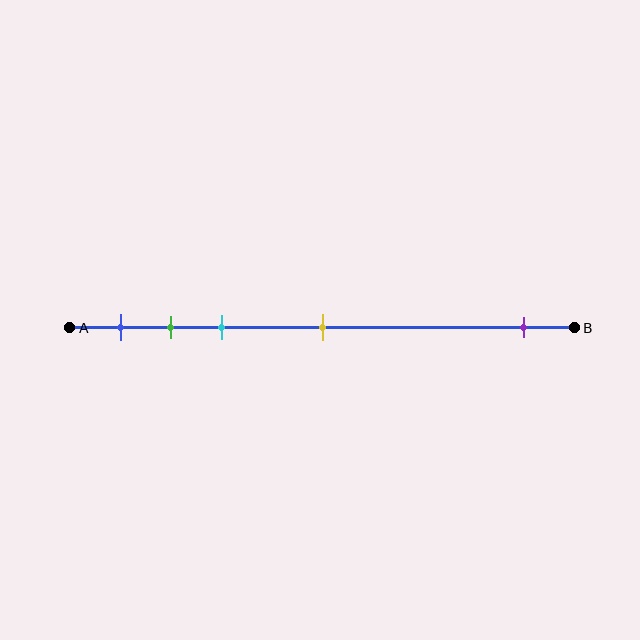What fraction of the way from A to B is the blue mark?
The blue mark is approximately 10% (0.1) of the way from A to B.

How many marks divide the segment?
There are 5 marks dividing the segment.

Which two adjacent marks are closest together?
The green and cyan marks are the closest adjacent pair.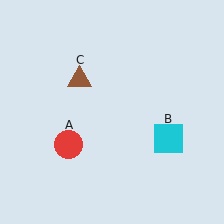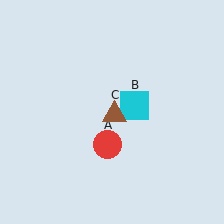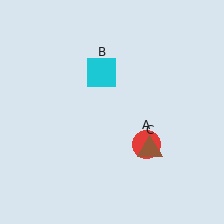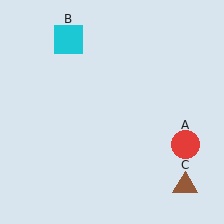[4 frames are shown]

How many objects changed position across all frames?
3 objects changed position: red circle (object A), cyan square (object B), brown triangle (object C).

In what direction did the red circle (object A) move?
The red circle (object A) moved right.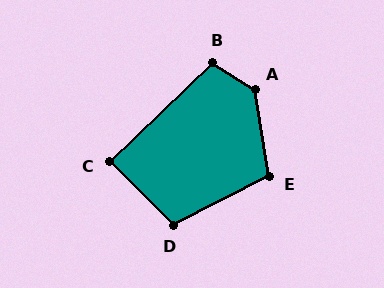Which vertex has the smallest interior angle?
C, at approximately 89 degrees.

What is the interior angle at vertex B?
Approximately 104 degrees (obtuse).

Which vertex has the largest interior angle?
A, at approximately 131 degrees.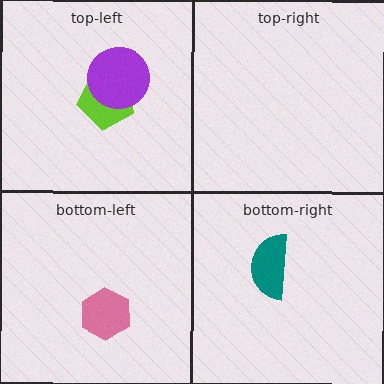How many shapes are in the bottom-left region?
1.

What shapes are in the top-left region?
The lime pentagon, the purple circle.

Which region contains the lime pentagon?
The top-left region.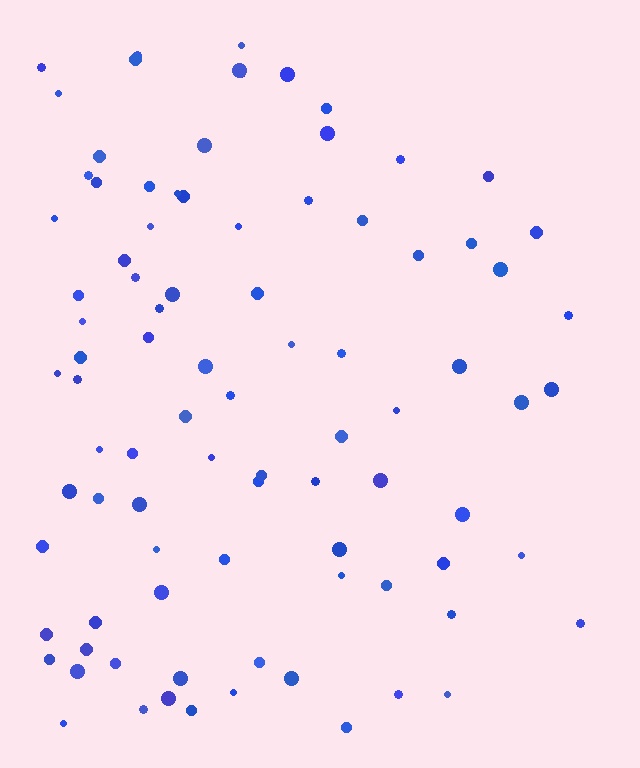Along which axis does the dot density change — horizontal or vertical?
Horizontal.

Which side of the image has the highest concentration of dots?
The left.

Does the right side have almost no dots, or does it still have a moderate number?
Still a moderate number, just noticeably fewer than the left.